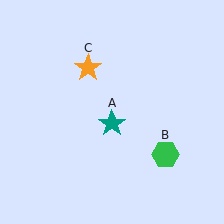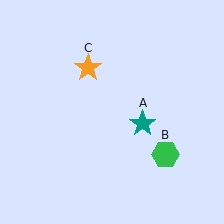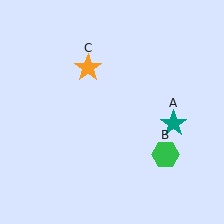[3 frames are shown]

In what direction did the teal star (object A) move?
The teal star (object A) moved right.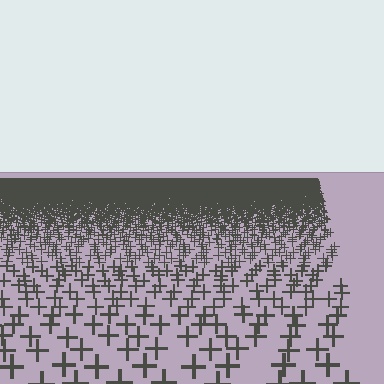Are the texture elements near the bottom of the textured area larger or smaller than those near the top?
Larger. Near the bottom, elements are closer to the viewer and appear at a bigger on-screen size.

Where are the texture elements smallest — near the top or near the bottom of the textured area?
Near the top.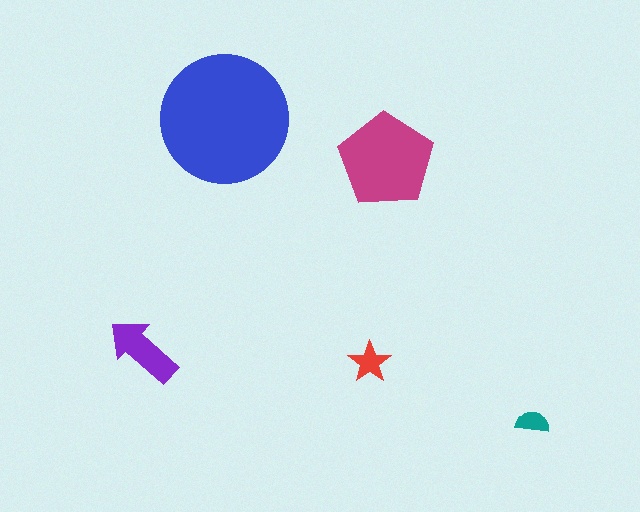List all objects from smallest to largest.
The teal semicircle, the red star, the purple arrow, the magenta pentagon, the blue circle.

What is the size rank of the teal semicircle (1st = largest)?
5th.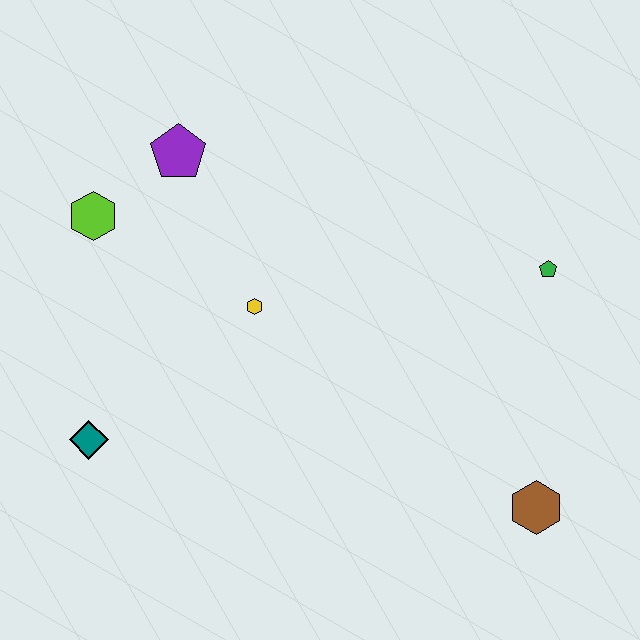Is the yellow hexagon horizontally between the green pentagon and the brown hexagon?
No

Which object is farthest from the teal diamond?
The green pentagon is farthest from the teal diamond.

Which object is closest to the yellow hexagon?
The purple pentagon is closest to the yellow hexagon.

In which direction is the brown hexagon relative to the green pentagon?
The brown hexagon is below the green pentagon.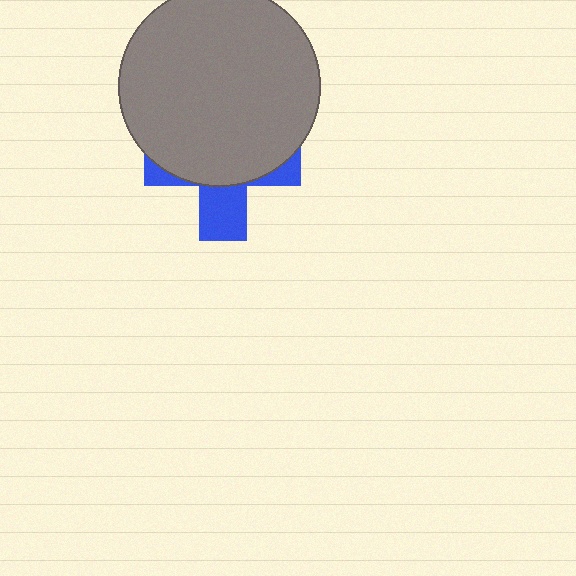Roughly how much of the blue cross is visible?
A small part of it is visible (roughly 33%).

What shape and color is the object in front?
The object in front is a gray circle.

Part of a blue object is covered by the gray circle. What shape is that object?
It is a cross.